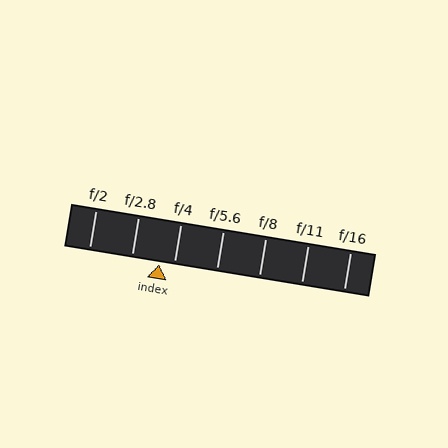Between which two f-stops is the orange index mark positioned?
The index mark is between f/2.8 and f/4.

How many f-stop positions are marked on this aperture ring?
There are 7 f-stop positions marked.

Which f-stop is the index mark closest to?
The index mark is closest to f/4.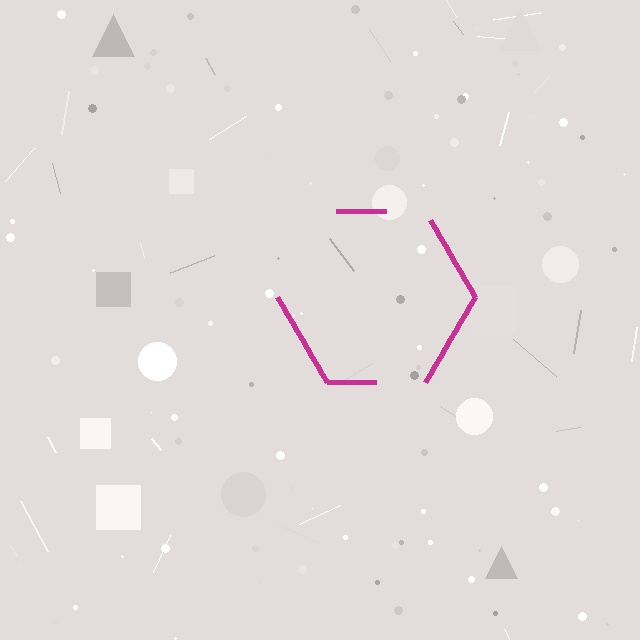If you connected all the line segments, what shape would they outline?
They would outline a hexagon.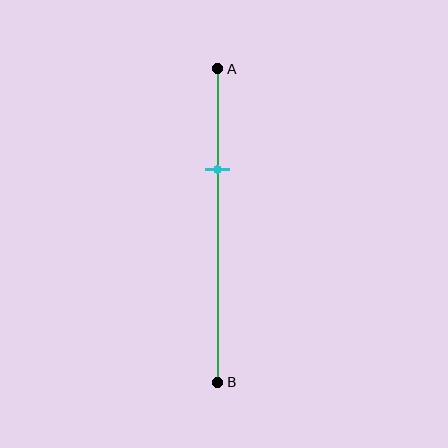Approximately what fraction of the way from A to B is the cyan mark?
The cyan mark is approximately 30% of the way from A to B.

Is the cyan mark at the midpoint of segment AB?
No, the mark is at about 30% from A, not at the 50% midpoint.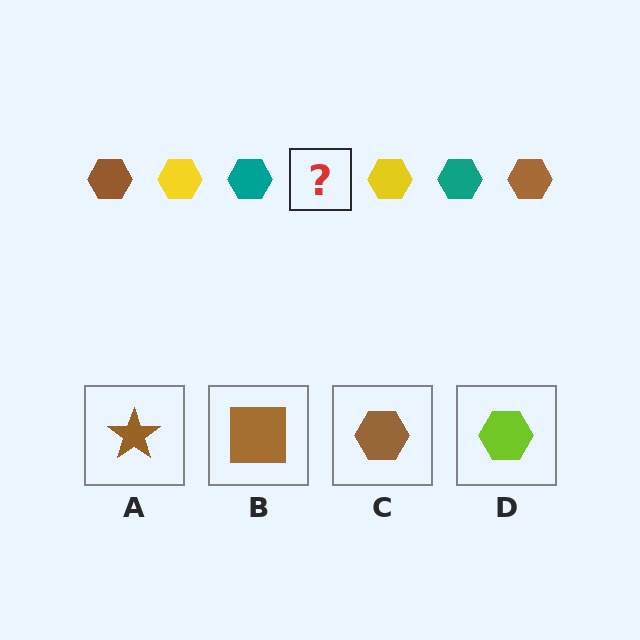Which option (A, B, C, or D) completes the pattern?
C.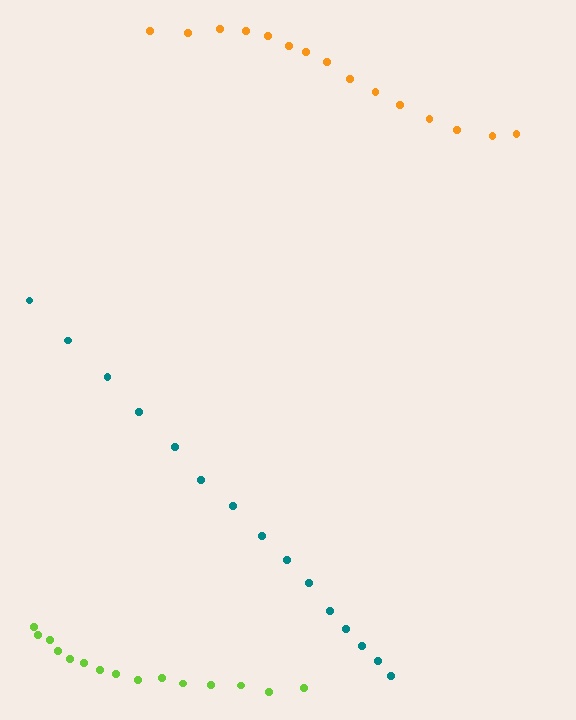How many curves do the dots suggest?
There are 3 distinct paths.